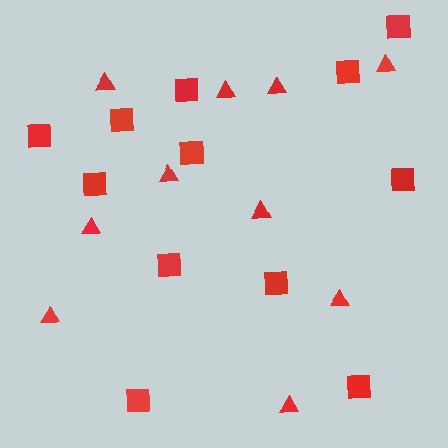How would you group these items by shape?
There are 2 groups: one group of squares (12) and one group of triangles (10).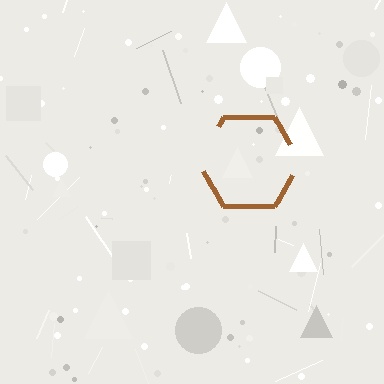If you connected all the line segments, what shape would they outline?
They would outline a hexagon.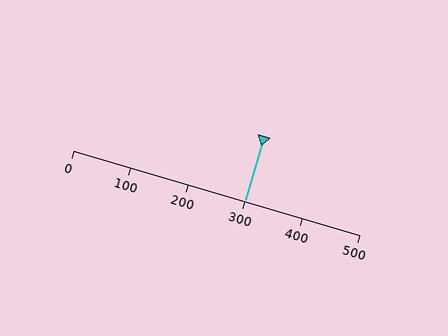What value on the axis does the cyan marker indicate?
The marker indicates approximately 300.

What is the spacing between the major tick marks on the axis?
The major ticks are spaced 100 apart.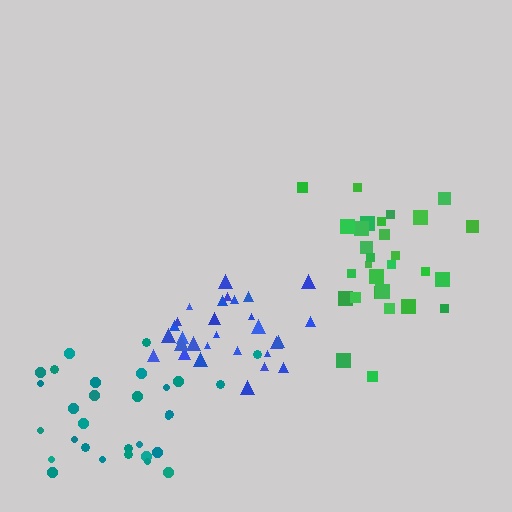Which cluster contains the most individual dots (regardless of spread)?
Blue (30).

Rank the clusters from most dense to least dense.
blue, green, teal.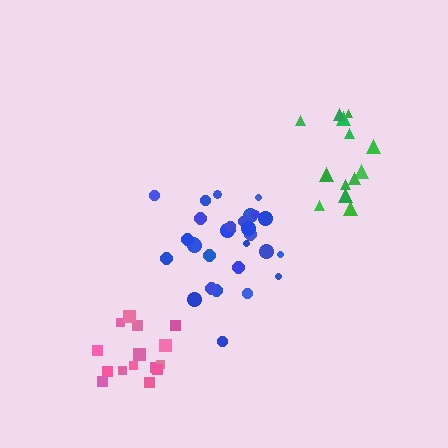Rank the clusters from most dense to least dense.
pink, blue, green.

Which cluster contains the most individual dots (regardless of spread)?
Blue (29).